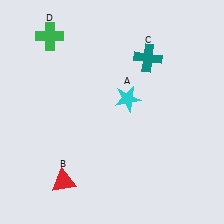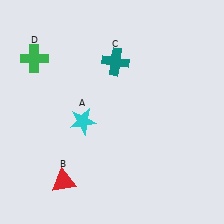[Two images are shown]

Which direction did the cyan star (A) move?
The cyan star (A) moved left.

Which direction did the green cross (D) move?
The green cross (D) moved down.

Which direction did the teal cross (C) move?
The teal cross (C) moved left.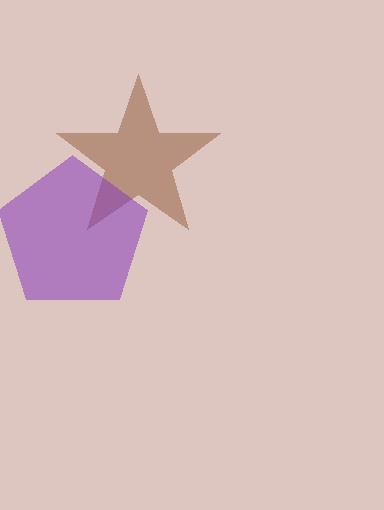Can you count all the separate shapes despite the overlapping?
Yes, there are 2 separate shapes.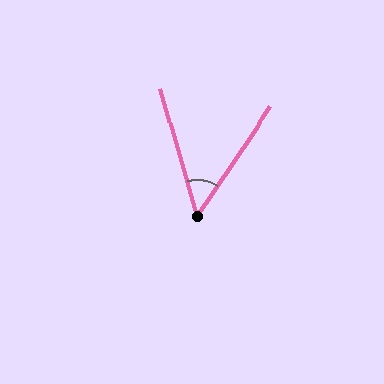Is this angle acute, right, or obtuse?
It is acute.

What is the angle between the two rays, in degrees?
Approximately 50 degrees.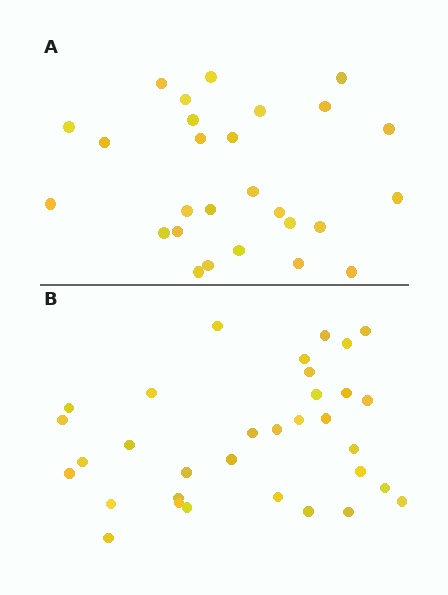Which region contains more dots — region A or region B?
Region B (the bottom region) has more dots.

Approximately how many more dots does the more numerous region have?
Region B has about 6 more dots than region A.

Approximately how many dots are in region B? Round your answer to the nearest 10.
About 30 dots. (The exact count is 33, which rounds to 30.)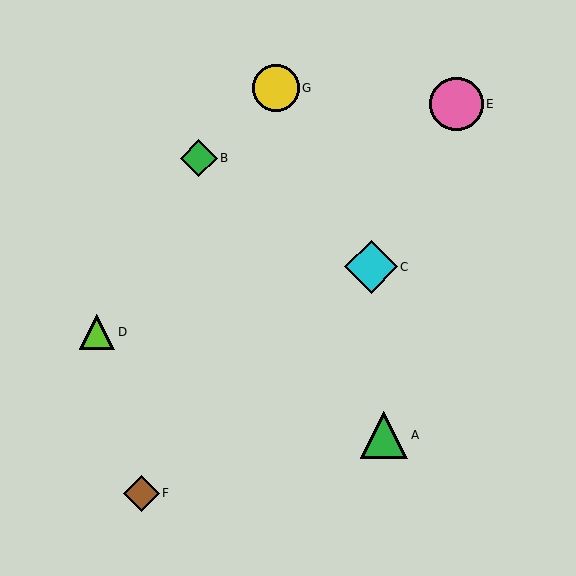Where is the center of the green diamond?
The center of the green diamond is at (199, 158).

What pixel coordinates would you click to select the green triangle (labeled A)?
Click at (384, 435) to select the green triangle A.